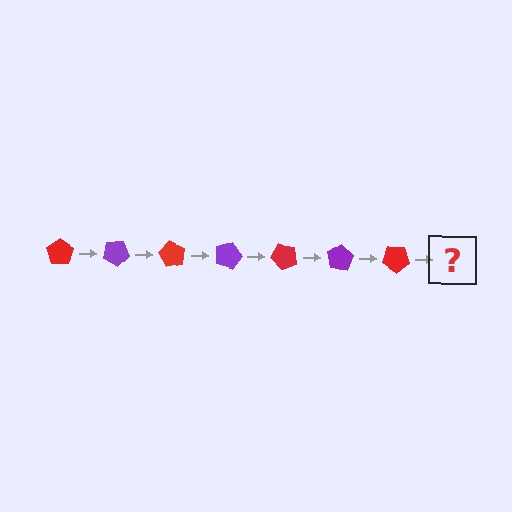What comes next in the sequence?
The next element should be a purple pentagon, rotated 210 degrees from the start.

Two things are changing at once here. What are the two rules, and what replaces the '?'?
The two rules are that it rotates 30 degrees each step and the color cycles through red and purple. The '?' should be a purple pentagon, rotated 210 degrees from the start.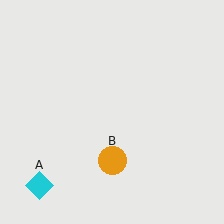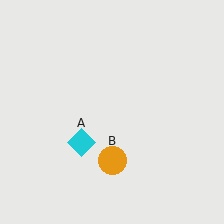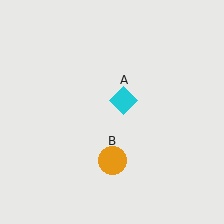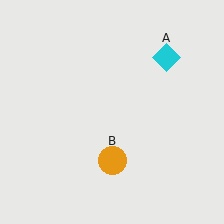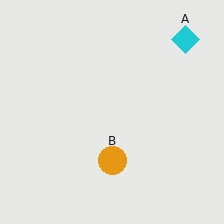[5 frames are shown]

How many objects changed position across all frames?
1 object changed position: cyan diamond (object A).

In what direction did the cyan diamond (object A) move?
The cyan diamond (object A) moved up and to the right.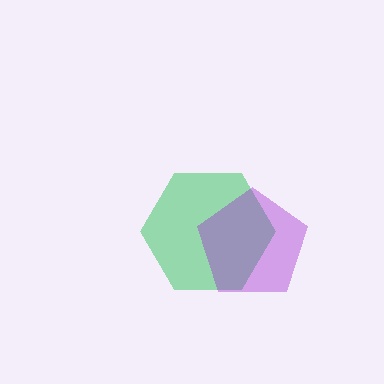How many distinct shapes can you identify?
There are 2 distinct shapes: a green hexagon, a purple pentagon.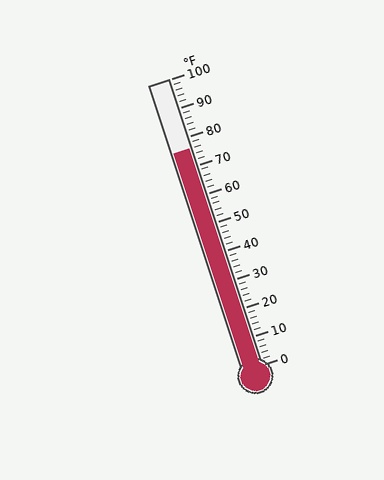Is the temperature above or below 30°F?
The temperature is above 30°F.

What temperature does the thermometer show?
The thermometer shows approximately 76°F.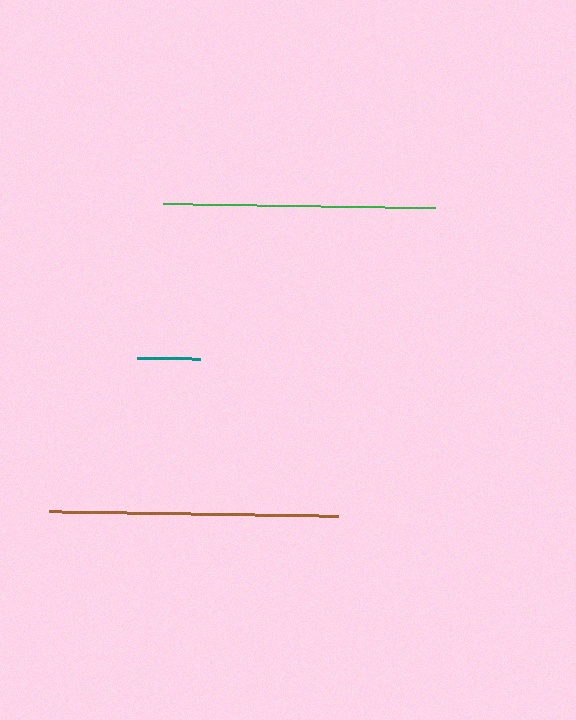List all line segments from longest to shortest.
From longest to shortest: brown, green, teal.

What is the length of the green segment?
The green segment is approximately 272 pixels long.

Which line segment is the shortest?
The teal line is the shortest at approximately 63 pixels.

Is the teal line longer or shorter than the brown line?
The brown line is longer than the teal line.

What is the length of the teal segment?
The teal segment is approximately 63 pixels long.